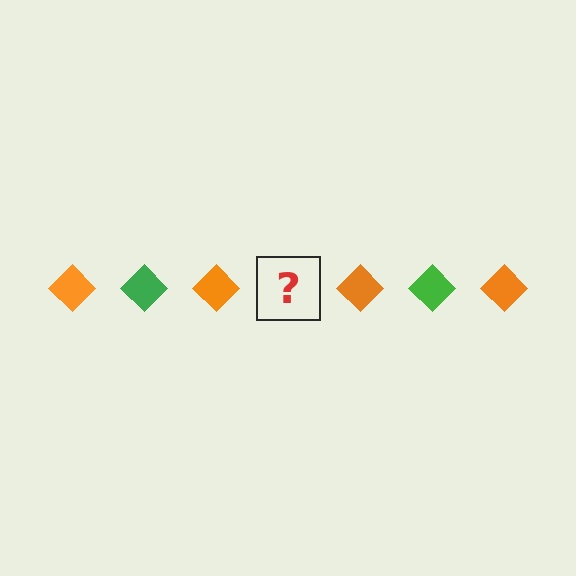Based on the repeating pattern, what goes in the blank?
The blank should be a green diamond.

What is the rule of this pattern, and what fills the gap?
The rule is that the pattern cycles through orange, green diamonds. The gap should be filled with a green diamond.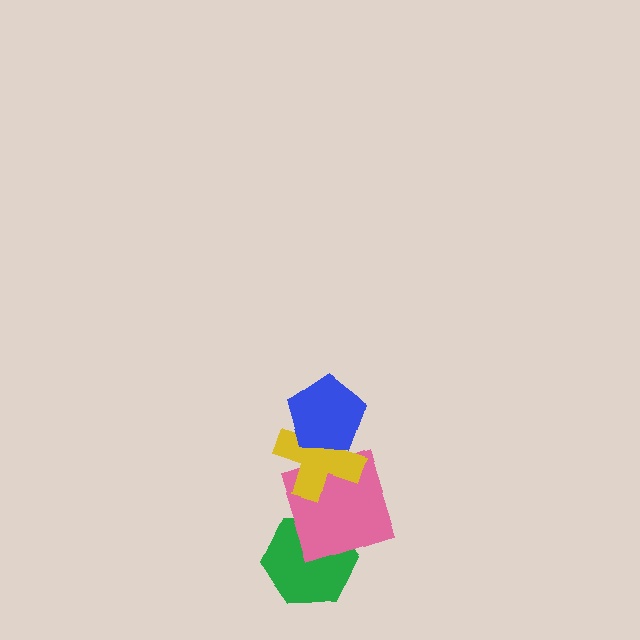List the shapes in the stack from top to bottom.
From top to bottom: the blue pentagon, the yellow cross, the pink square, the green hexagon.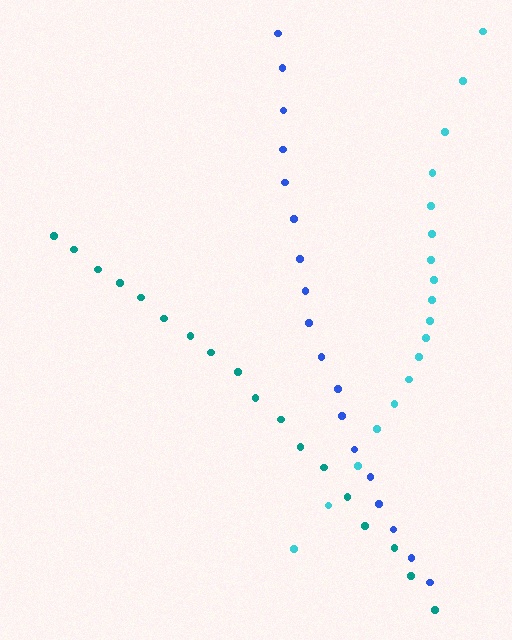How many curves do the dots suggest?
There are 3 distinct paths.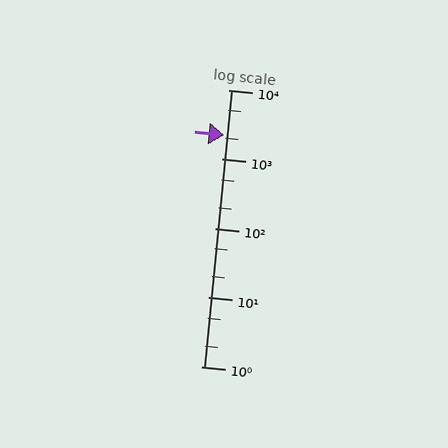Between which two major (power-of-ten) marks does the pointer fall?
The pointer is between 1000 and 10000.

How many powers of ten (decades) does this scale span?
The scale spans 4 decades, from 1 to 10000.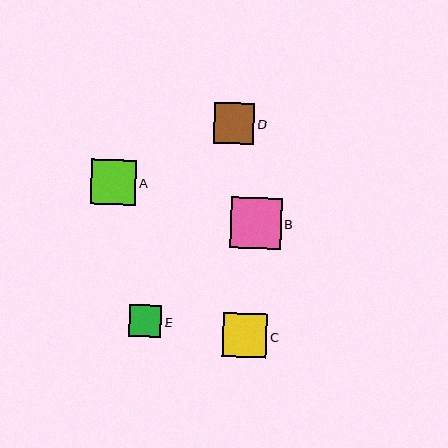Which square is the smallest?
Square E is the smallest with a size of approximately 33 pixels.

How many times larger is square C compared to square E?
Square C is approximately 1.4 times the size of square E.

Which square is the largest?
Square B is the largest with a size of approximately 51 pixels.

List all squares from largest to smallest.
From largest to smallest: B, A, C, D, E.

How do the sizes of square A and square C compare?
Square A and square C are approximately the same size.